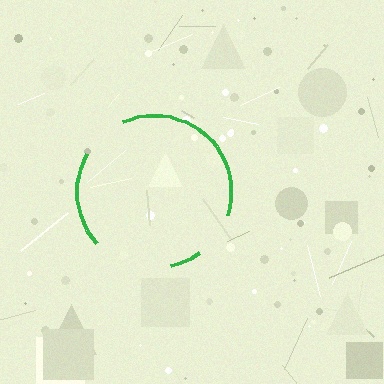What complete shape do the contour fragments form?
The contour fragments form a circle.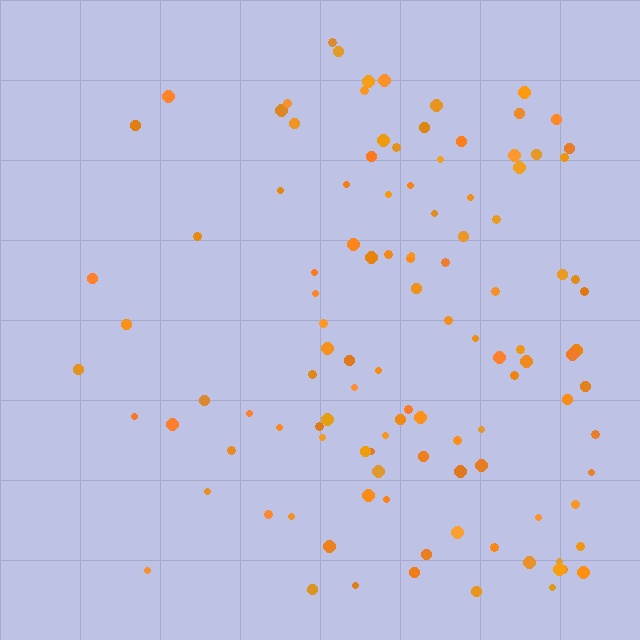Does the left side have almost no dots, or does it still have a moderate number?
Still a moderate number, just noticeably fewer than the right.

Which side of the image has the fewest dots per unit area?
The left.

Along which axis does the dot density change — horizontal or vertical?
Horizontal.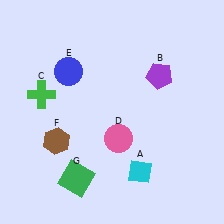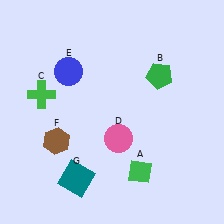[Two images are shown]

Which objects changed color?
A changed from cyan to green. B changed from purple to green. G changed from green to teal.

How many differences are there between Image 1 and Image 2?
There are 3 differences between the two images.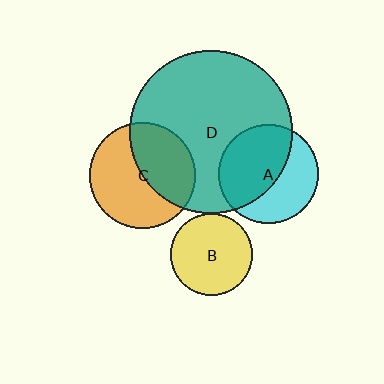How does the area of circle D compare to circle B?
Approximately 3.9 times.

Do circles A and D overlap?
Yes.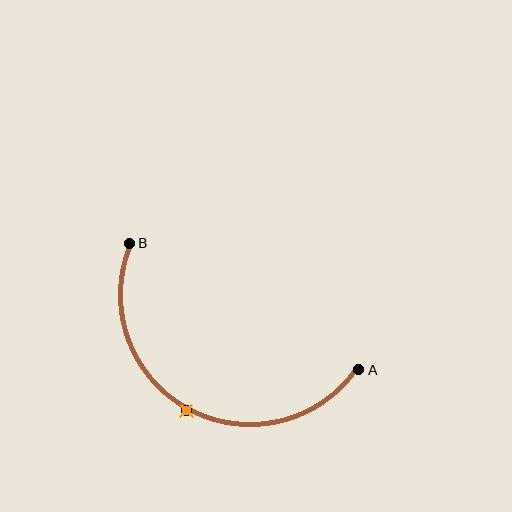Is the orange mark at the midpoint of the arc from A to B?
Yes. The orange mark lies on the arc at equal arc-length from both A and B — it is the arc midpoint.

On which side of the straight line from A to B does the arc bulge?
The arc bulges below the straight line connecting A and B.